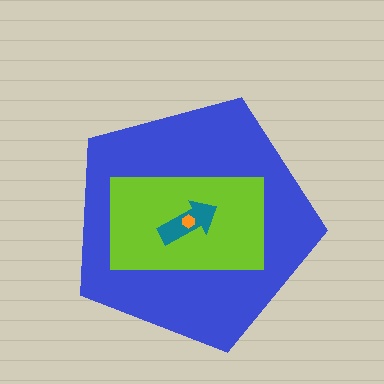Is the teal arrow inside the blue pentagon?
Yes.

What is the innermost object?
The orange hexagon.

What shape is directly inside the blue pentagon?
The lime rectangle.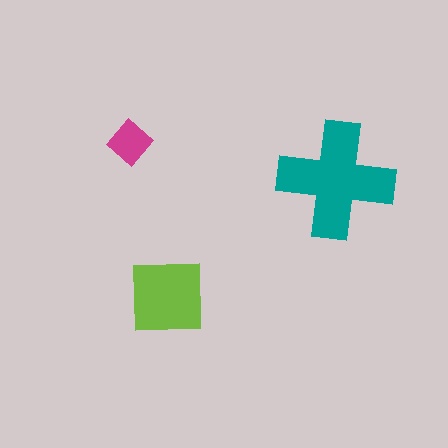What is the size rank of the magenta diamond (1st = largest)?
3rd.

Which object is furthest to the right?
The teal cross is rightmost.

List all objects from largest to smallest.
The teal cross, the lime square, the magenta diamond.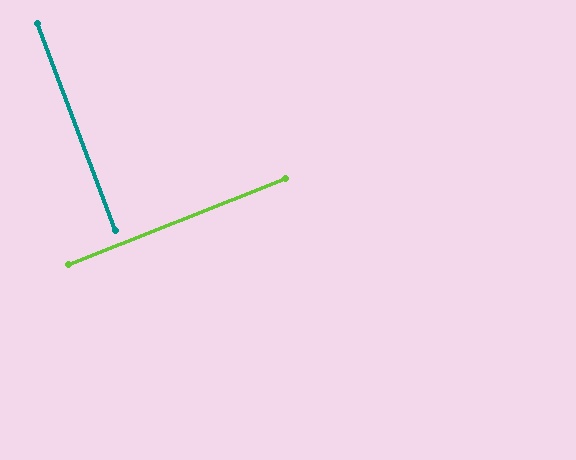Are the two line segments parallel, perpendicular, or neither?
Perpendicular — they meet at approximately 89°.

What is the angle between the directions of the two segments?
Approximately 89 degrees.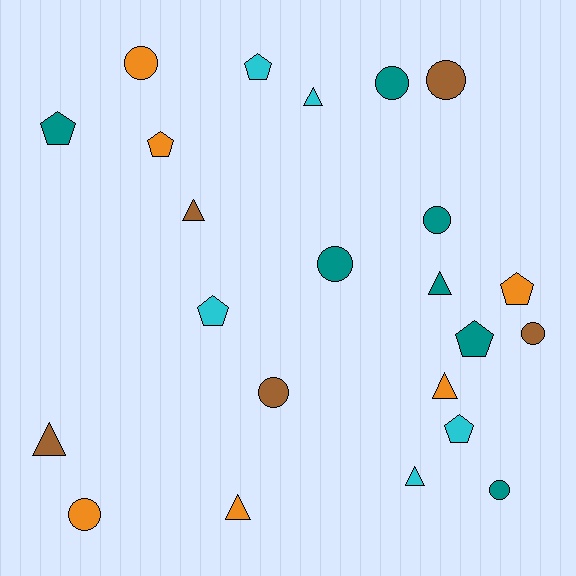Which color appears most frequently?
Teal, with 7 objects.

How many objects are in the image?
There are 23 objects.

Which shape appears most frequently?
Circle, with 9 objects.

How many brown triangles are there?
There are 2 brown triangles.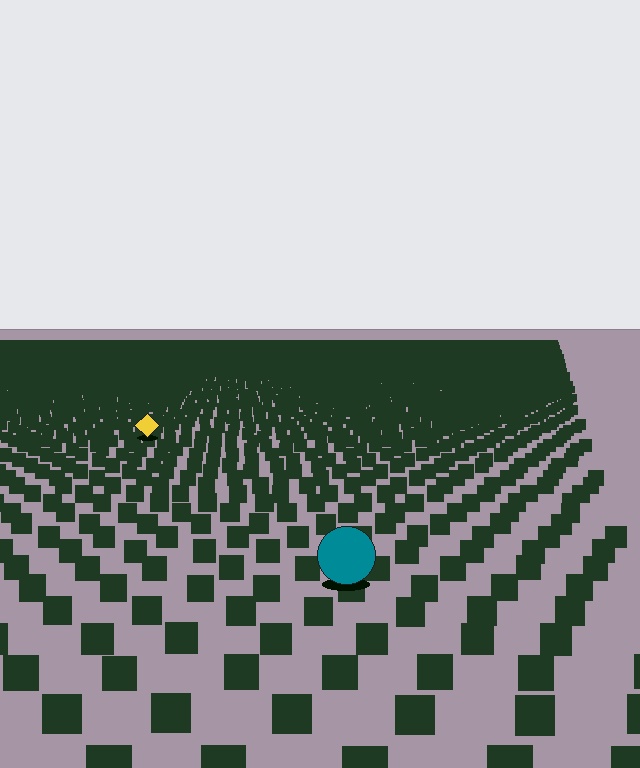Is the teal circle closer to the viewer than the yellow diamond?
Yes. The teal circle is closer — you can tell from the texture gradient: the ground texture is coarser near it.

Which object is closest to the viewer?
The teal circle is closest. The texture marks near it are larger and more spread out.